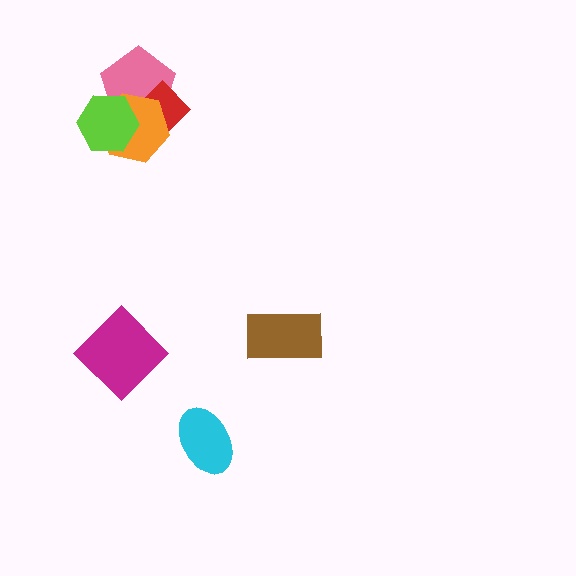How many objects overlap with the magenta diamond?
0 objects overlap with the magenta diamond.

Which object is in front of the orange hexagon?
The lime hexagon is in front of the orange hexagon.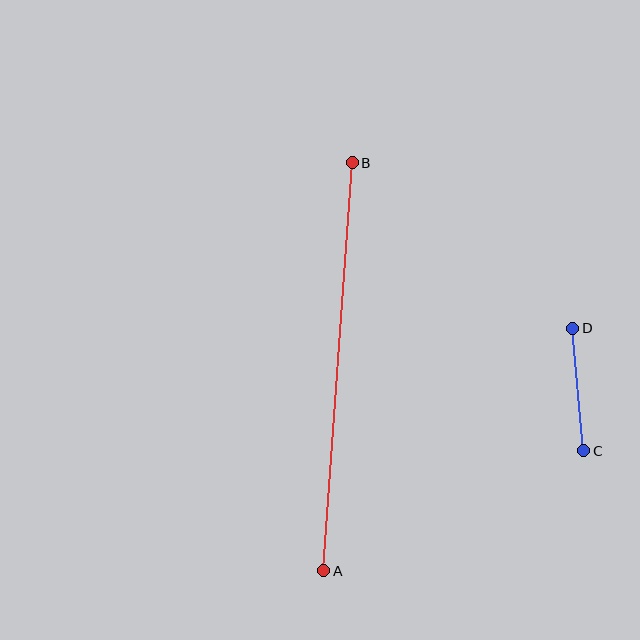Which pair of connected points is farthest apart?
Points A and B are farthest apart.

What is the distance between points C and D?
The distance is approximately 123 pixels.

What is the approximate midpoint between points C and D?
The midpoint is at approximately (578, 390) pixels.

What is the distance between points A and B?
The distance is approximately 409 pixels.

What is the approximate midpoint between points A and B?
The midpoint is at approximately (338, 367) pixels.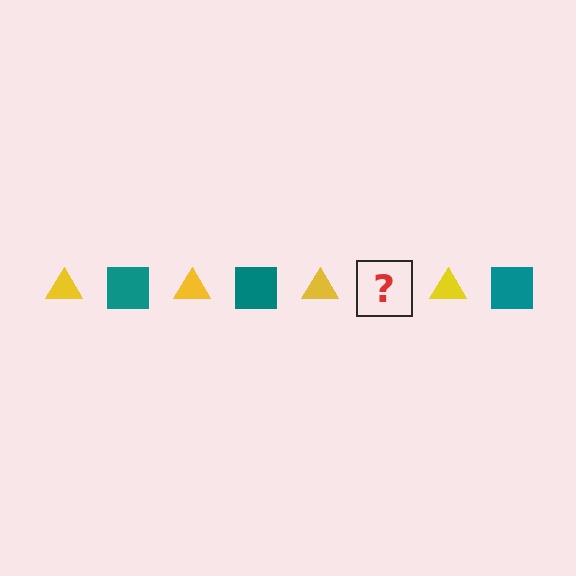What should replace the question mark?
The question mark should be replaced with a teal square.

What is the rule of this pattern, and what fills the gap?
The rule is that the pattern alternates between yellow triangle and teal square. The gap should be filled with a teal square.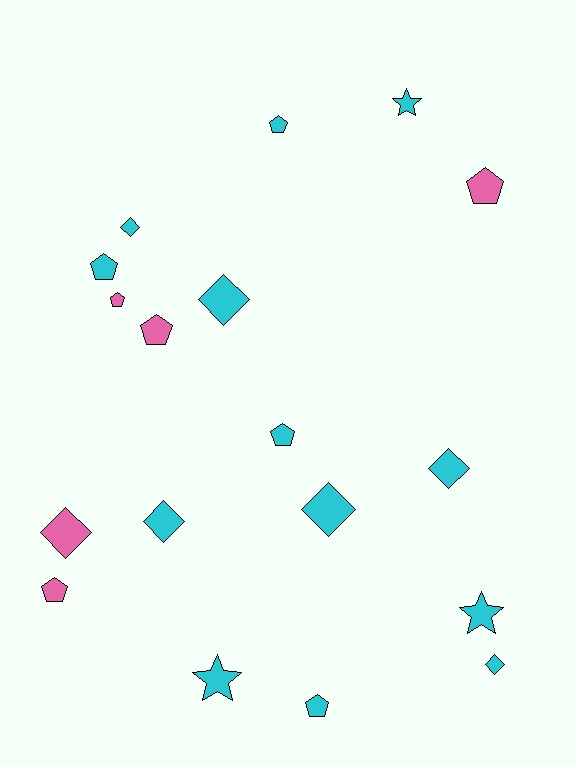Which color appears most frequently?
Cyan, with 13 objects.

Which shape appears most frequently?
Pentagon, with 8 objects.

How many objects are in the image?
There are 18 objects.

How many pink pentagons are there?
There are 4 pink pentagons.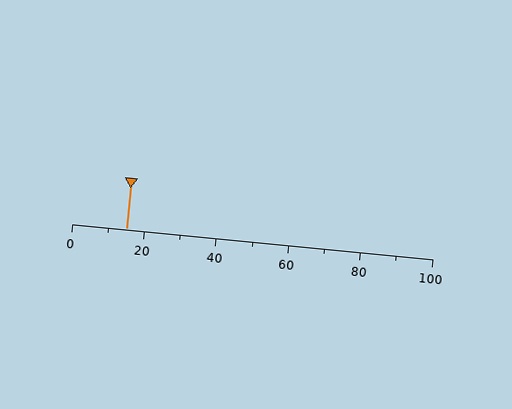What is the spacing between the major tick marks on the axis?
The major ticks are spaced 20 apart.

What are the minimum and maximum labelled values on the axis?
The axis runs from 0 to 100.